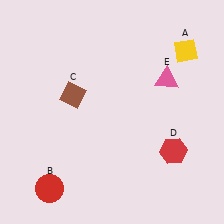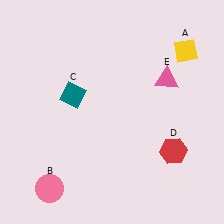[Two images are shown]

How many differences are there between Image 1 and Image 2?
There are 2 differences between the two images.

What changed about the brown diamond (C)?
In Image 1, C is brown. In Image 2, it changed to teal.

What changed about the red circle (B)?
In Image 1, B is red. In Image 2, it changed to pink.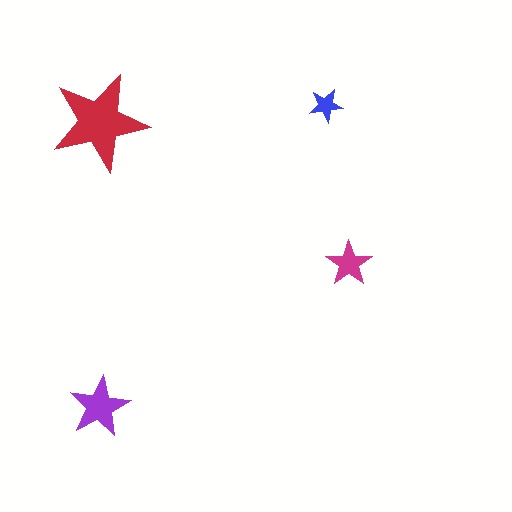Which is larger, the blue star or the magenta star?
The magenta one.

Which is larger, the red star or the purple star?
The red one.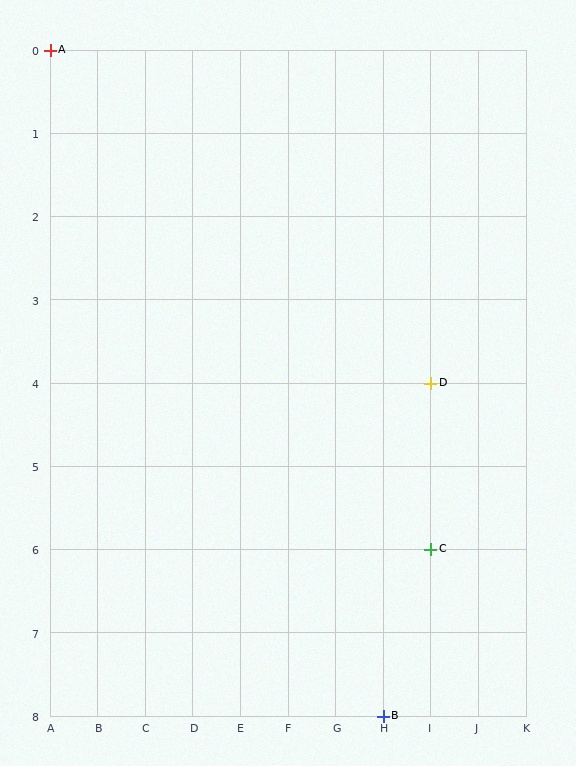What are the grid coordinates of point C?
Point C is at grid coordinates (I, 6).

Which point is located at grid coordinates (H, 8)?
Point B is at (H, 8).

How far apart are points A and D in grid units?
Points A and D are 8 columns and 4 rows apart (about 8.9 grid units diagonally).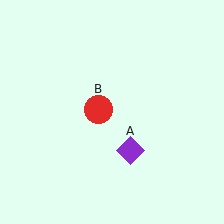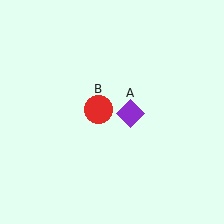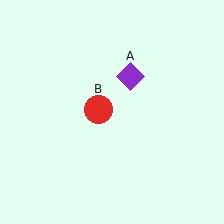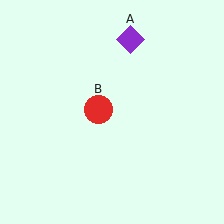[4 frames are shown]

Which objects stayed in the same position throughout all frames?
Red circle (object B) remained stationary.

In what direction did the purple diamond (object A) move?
The purple diamond (object A) moved up.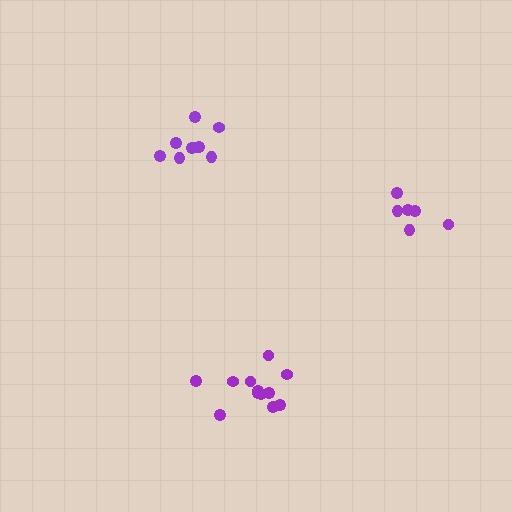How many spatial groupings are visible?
There are 3 spatial groupings.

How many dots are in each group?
Group 1: 12 dots, Group 2: 6 dots, Group 3: 9 dots (27 total).